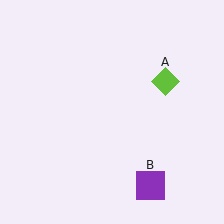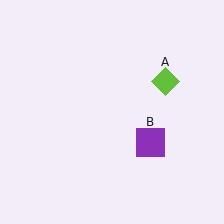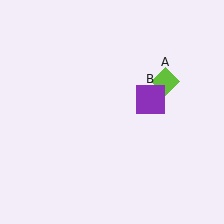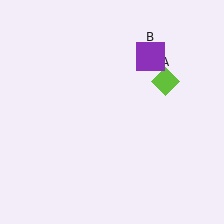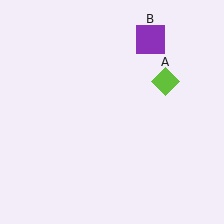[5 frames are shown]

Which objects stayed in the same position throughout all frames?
Lime diamond (object A) remained stationary.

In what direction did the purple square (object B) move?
The purple square (object B) moved up.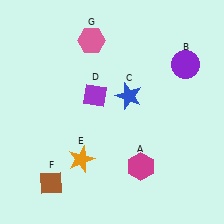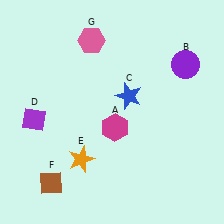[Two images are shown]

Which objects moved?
The objects that moved are: the magenta hexagon (A), the purple diamond (D).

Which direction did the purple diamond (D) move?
The purple diamond (D) moved left.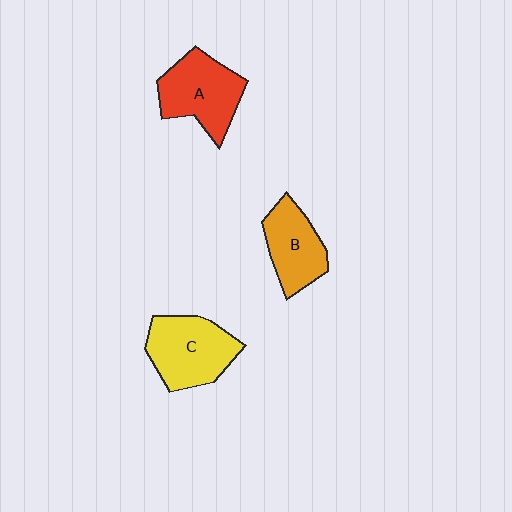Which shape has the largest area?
Shape C (yellow).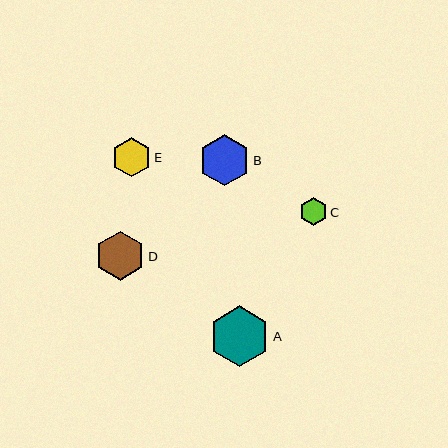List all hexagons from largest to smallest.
From largest to smallest: A, B, D, E, C.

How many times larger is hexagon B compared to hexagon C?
Hexagon B is approximately 1.8 times the size of hexagon C.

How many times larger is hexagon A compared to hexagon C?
Hexagon A is approximately 2.2 times the size of hexagon C.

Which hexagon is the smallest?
Hexagon C is the smallest with a size of approximately 28 pixels.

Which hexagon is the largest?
Hexagon A is the largest with a size of approximately 61 pixels.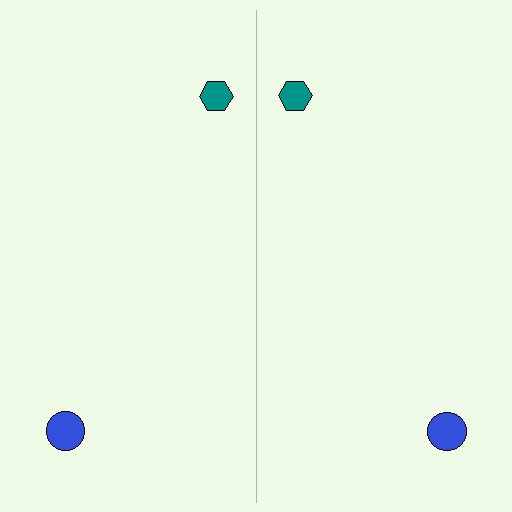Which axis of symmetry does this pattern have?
The pattern has a vertical axis of symmetry running through the center of the image.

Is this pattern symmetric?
Yes, this pattern has bilateral (reflection) symmetry.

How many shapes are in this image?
There are 4 shapes in this image.